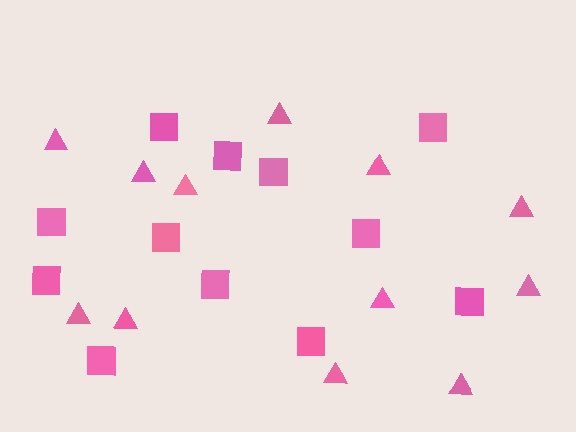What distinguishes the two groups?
There are 2 groups: one group of squares (12) and one group of triangles (12).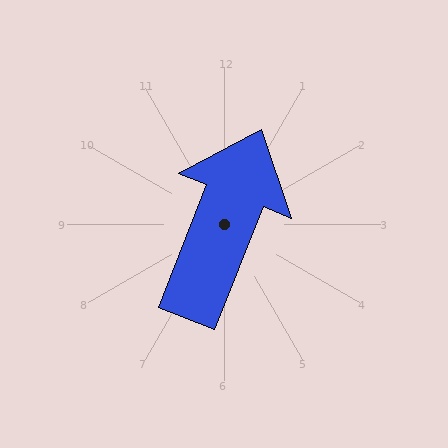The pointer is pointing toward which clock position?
Roughly 1 o'clock.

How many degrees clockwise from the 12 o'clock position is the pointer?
Approximately 22 degrees.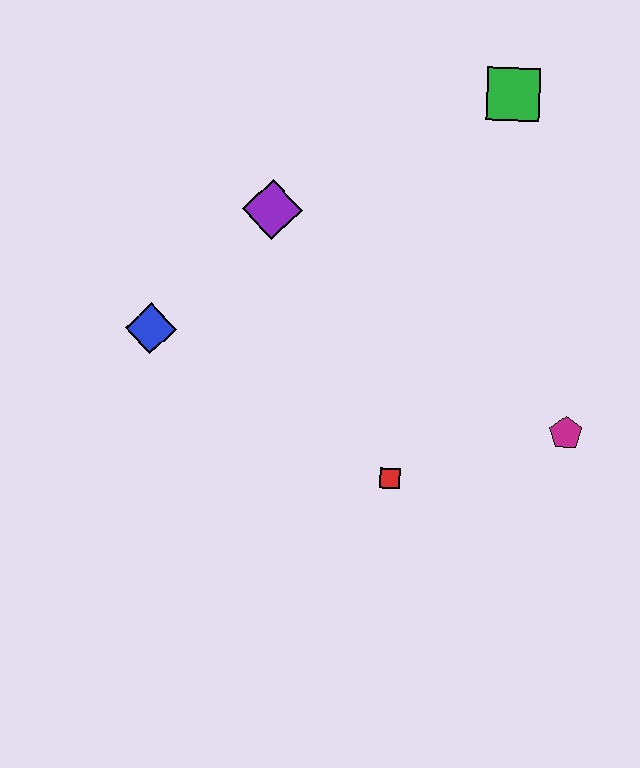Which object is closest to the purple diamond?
The blue diamond is closest to the purple diamond.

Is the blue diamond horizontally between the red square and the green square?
No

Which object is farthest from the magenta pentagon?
The blue diamond is farthest from the magenta pentagon.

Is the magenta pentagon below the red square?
No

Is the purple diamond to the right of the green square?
No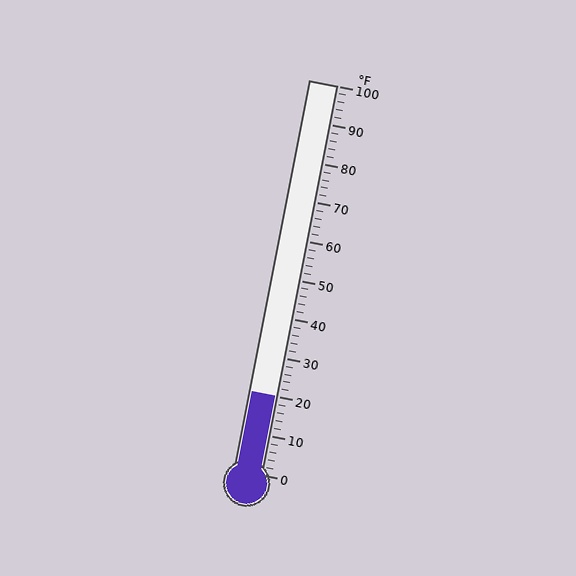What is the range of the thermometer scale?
The thermometer scale ranges from 0°F to 100°F.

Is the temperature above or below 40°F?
The temperature is below 40°F.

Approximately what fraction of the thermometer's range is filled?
The thermometer is filled to approximately 20% of its range.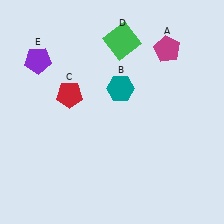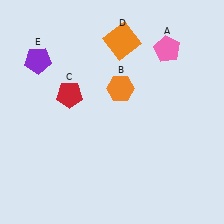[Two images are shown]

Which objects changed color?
A changed from magenta to pink. B changed from teal to orange. D changed from green to orange.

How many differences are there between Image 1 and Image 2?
There are 3 differences between the two images.